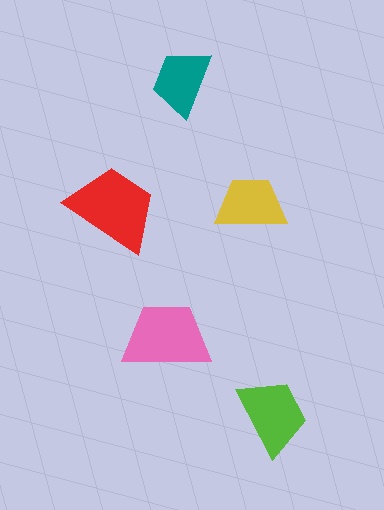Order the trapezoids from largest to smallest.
the red one, the pink one, the lime one, the yellow one, the teal one.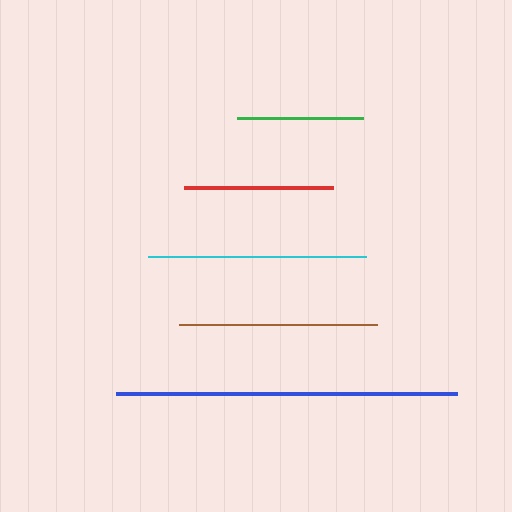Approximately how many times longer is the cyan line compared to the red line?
The cyan line is approximately 1.5 times the length of the red line.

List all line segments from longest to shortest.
From longest to shortest: blue, cyan, brown, red, green.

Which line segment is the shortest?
The green line is the shortest at approximately 126 pixels.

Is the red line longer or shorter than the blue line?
The blue line is longer than the red line.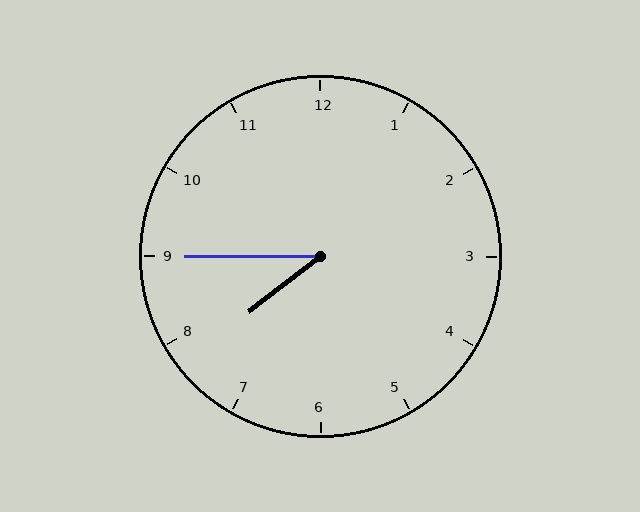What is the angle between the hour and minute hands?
Approximately 38 degrees.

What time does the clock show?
7:45.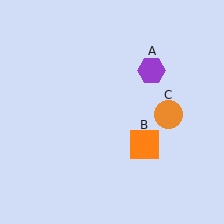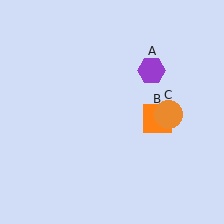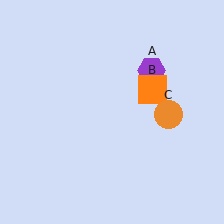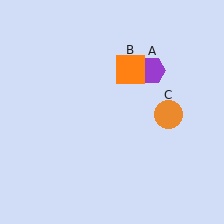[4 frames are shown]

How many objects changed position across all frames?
1 object changed position: orange square (object B).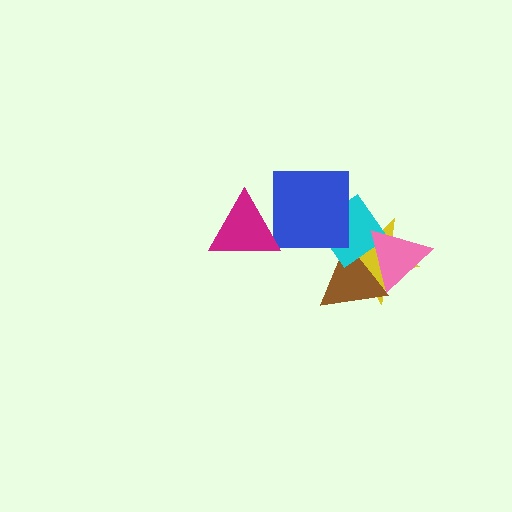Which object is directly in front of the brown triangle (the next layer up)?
The cyan diamond is directly in front of the brown triangle.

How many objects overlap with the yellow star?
3 objects overlap with the yellow star.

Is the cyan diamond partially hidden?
Yes, it is partially covered by another shape.